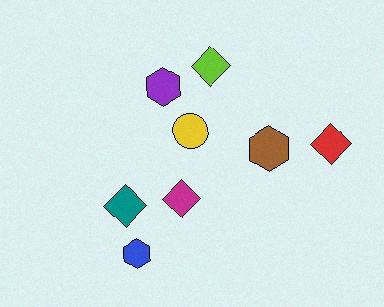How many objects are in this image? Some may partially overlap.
There are 8 objects.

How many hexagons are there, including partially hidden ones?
There are 3 hexagons.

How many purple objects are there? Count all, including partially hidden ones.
There is 1 purple object.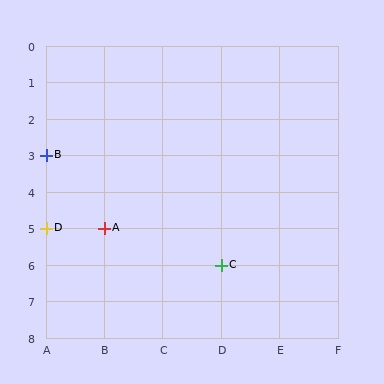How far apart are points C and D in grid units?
Points C and D are 3 columns and 1 row apart (about 3.2 grid units diagonally).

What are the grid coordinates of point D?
Point D is at grid coordinates (A, 5).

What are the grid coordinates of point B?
Point B is at grid coordinates (A, 3).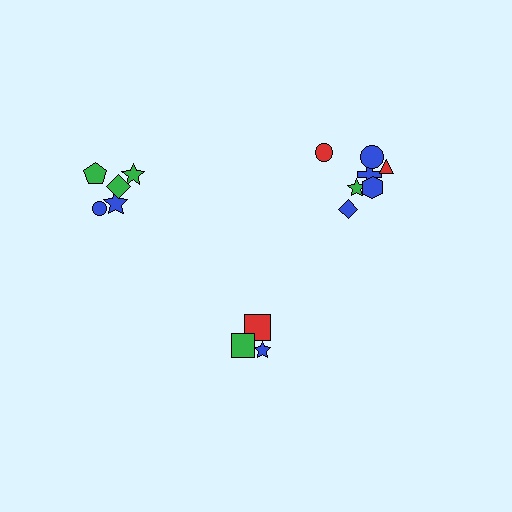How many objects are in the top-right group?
There are 7 objects.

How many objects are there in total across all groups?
There are 15 objects.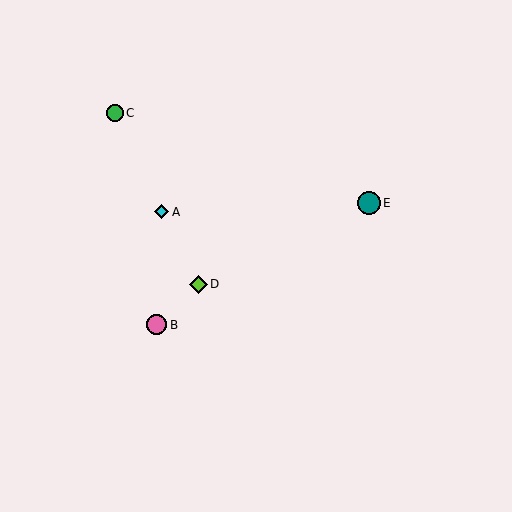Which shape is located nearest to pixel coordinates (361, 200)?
The teal circle (labeled E) at (369, 203) is nearest to that location.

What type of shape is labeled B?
Shape B is a pink circle.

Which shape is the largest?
The teal circle (labeled E) is the largest.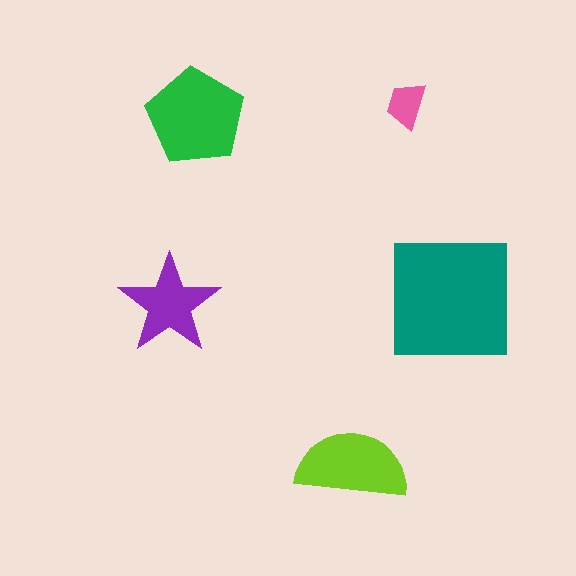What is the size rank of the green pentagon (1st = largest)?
2nd.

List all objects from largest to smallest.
The teal square, the green pentagon, the lime semicircle, the purple star, the pink trapezoid.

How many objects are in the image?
There are 5 objects in the image.